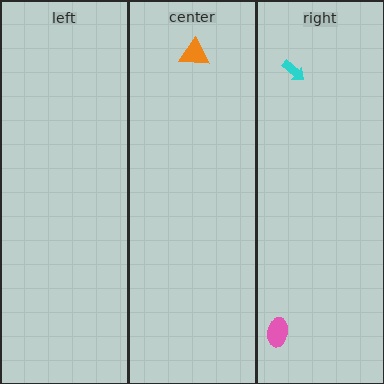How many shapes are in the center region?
1.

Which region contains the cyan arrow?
The right region.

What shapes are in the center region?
The orange triangle.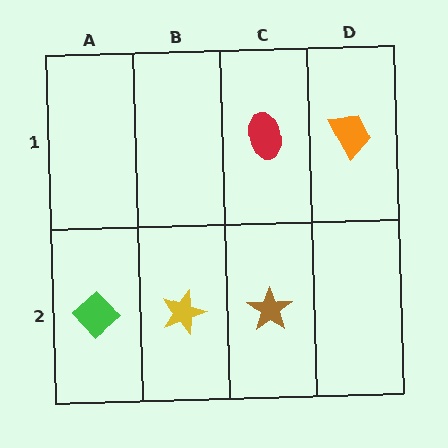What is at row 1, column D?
An orange trapezoid.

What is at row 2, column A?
A green diamond.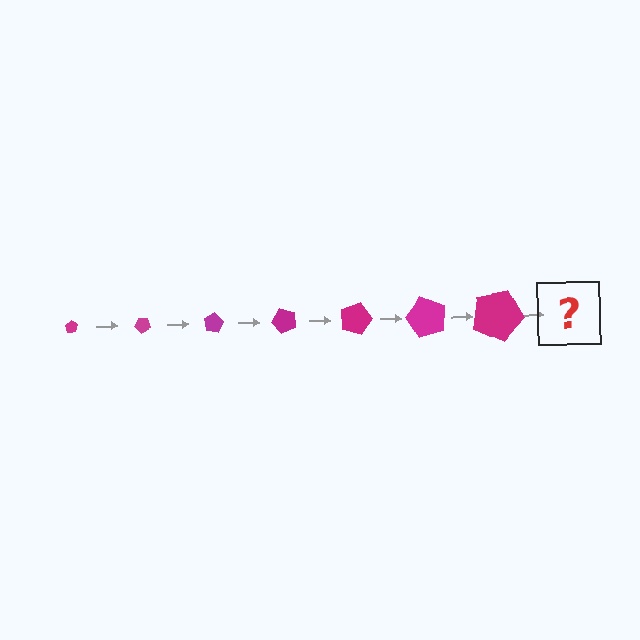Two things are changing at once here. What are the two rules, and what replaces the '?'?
The two rules are that the pentagon grows larger each step and it rotates 40 degrees each step. The '?' should be a pentagon, larger than the previous one and rotated 280 degrees from the start.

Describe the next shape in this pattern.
It should be a pentagon, larger than the previous one and rotated 280 degrees from the start.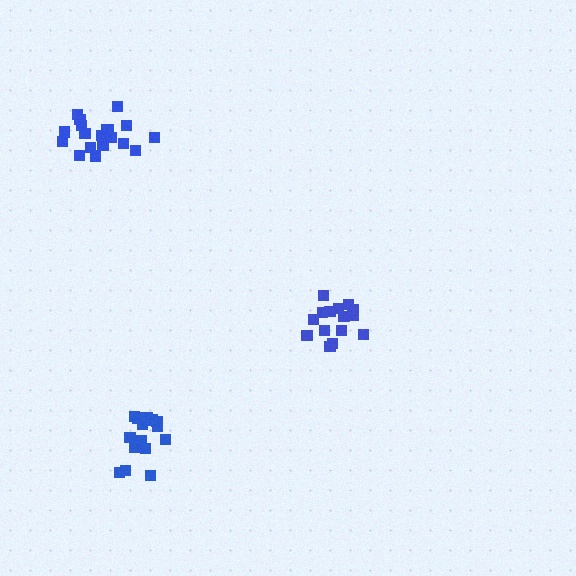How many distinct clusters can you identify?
There are 3 distinct clusters.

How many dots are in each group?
Group 1: 16 dots, Group 2: 20 dots, Group 3: 16 dots (52 total).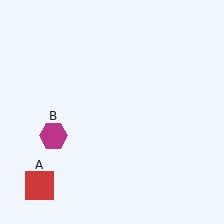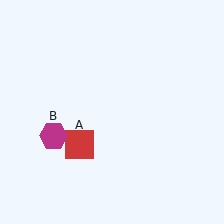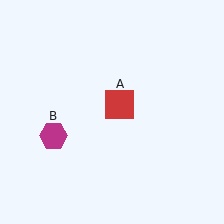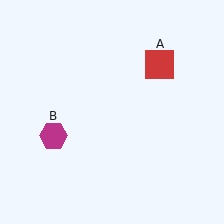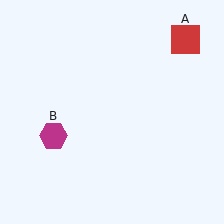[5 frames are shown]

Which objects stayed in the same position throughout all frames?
Magenta hexagon (object B) remained stationary.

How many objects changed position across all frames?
1 object changed position: red square (object A).